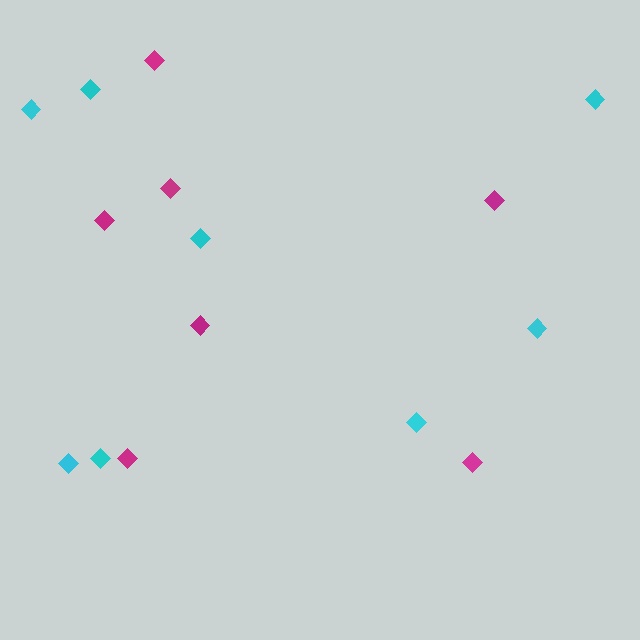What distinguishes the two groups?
There are 2 groups: one group of cyan diamonds (8) and one group of magenta diamonds (7).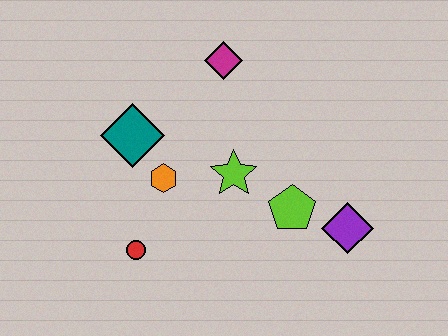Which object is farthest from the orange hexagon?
The purple diamond is farthest from the orange hexagon.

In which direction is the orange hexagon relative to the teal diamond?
The orange hexagon is below the teal diamond.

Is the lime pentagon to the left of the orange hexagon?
No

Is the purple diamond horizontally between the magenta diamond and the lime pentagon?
No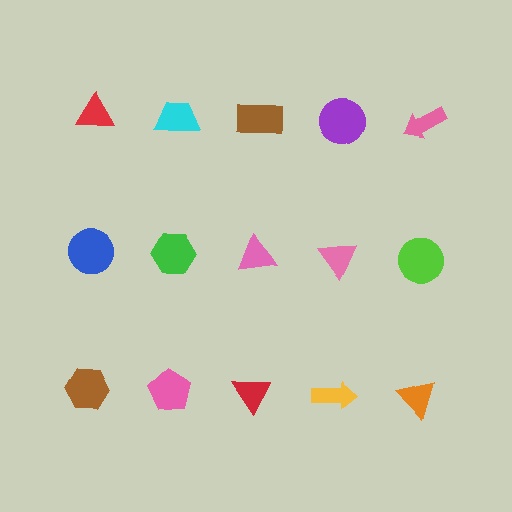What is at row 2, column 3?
A pink triangle.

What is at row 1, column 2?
A cyan trapezoid.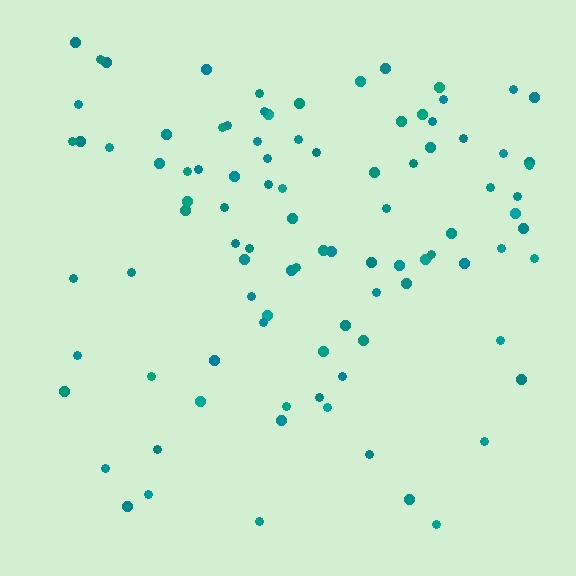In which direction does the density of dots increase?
From bottom to top, with the top side densest.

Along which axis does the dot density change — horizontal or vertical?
Vertical.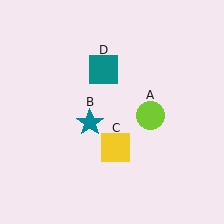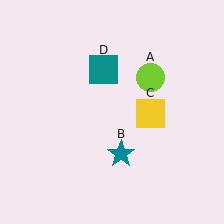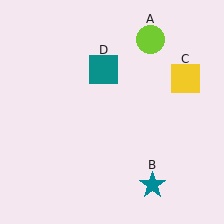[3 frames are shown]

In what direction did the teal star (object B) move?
The teal star (object B) moved down and to the right.